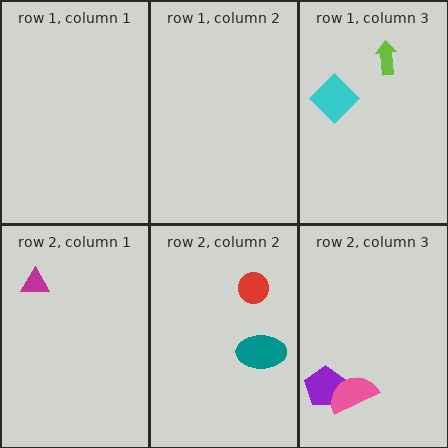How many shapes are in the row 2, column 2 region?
2.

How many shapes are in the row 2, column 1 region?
1.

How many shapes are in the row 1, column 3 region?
2.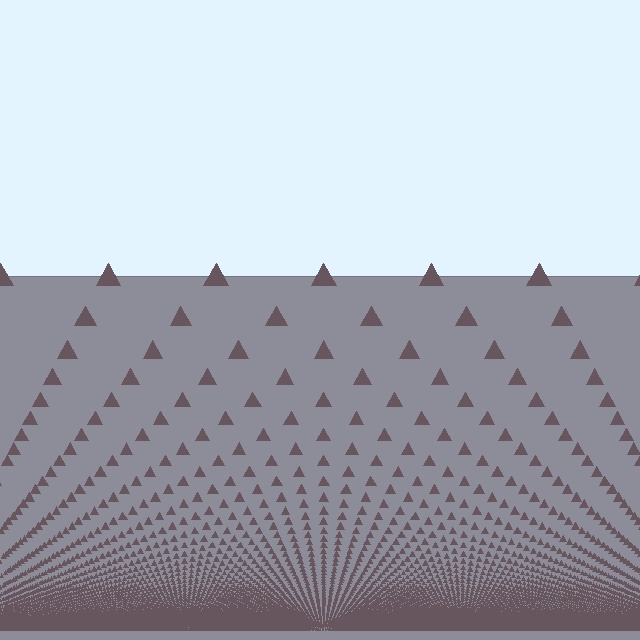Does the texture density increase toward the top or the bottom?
Density increases toward the bottom.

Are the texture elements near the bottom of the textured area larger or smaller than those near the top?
Smaller. The gradient is inverted — elements near the bottom are smaller and denser.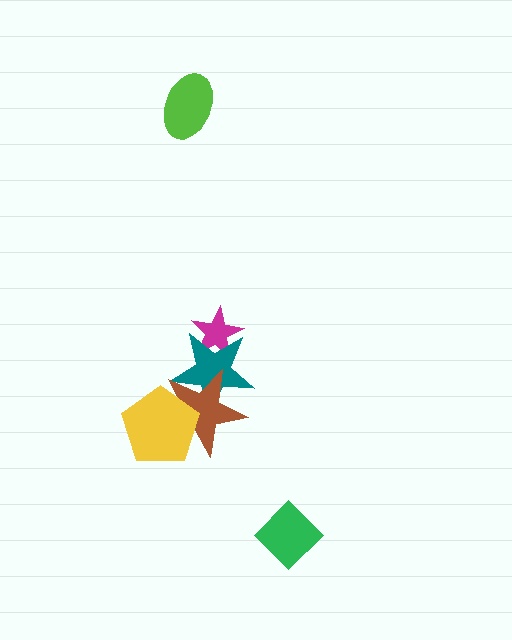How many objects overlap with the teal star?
3 objects overlap with the teal star.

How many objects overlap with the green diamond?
0 objects overlap with the green diamond.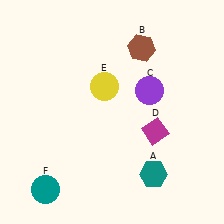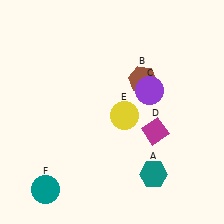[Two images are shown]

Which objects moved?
The objects that moved are: the brown hexagon (B), the yellow circle (E).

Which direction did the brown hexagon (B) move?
The brown hexagon (B) moved down.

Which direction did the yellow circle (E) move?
The yellow circle (E) moved down.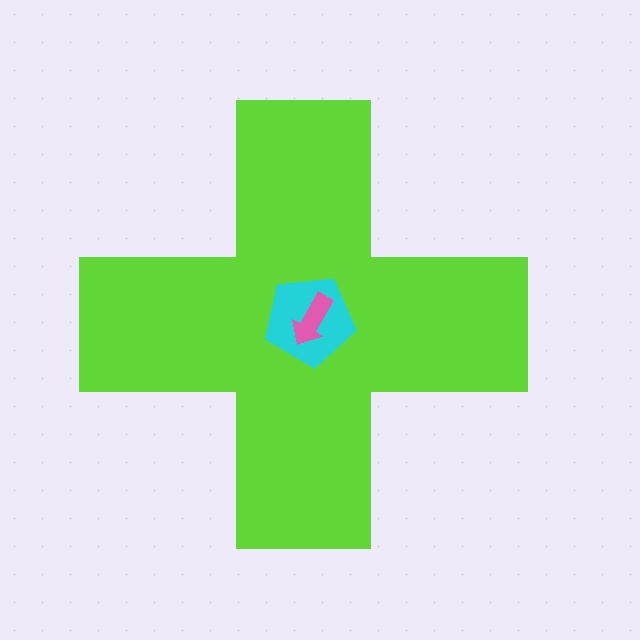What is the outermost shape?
The lime cross.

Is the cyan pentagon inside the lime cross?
Yes.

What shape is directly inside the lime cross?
The cyan pentagon.